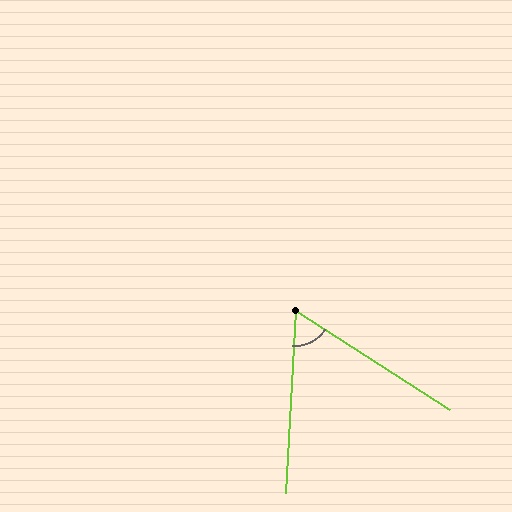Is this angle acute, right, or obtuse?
It is acute.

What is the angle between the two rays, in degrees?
Approximately 60 degrees.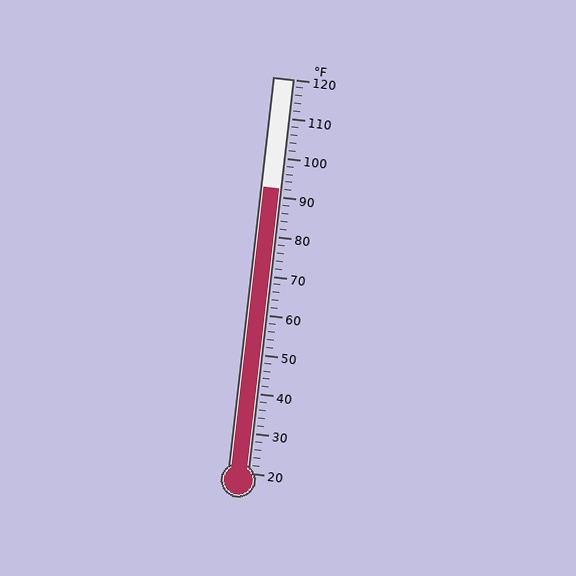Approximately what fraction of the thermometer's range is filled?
The thermometer is filled to approximately 70% of its range.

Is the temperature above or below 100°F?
The temperature is below 100°F.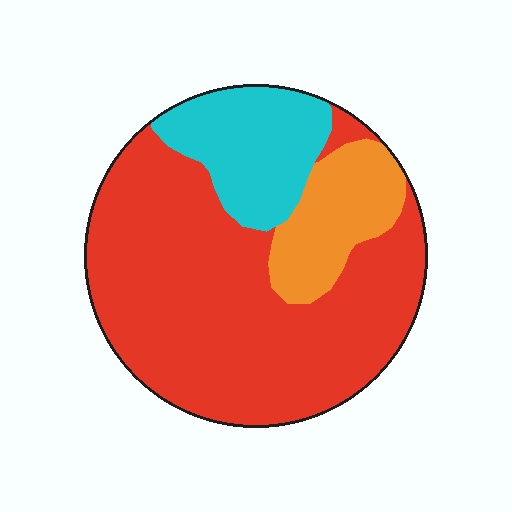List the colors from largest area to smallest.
From largest to smallest: red, cyan, orange.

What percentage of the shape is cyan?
Cyan takes up about one sixth (1/6) of the shape.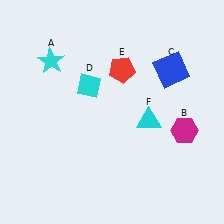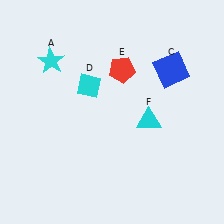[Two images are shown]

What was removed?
The magenta hexagon (B) was removed in Image 2.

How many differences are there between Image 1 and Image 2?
There is 1 difference between the two images.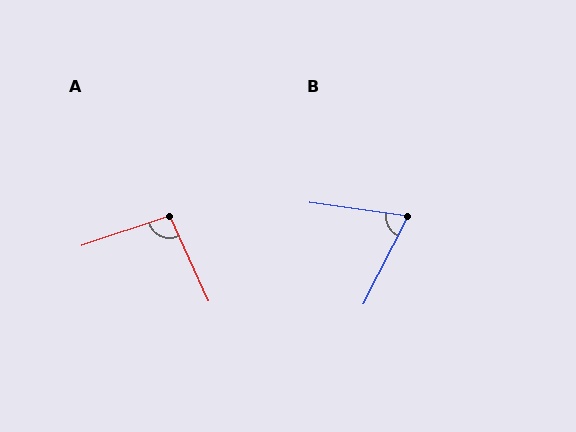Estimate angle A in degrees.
Approximately 96 degrees.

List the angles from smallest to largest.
B (71°), A (96°).